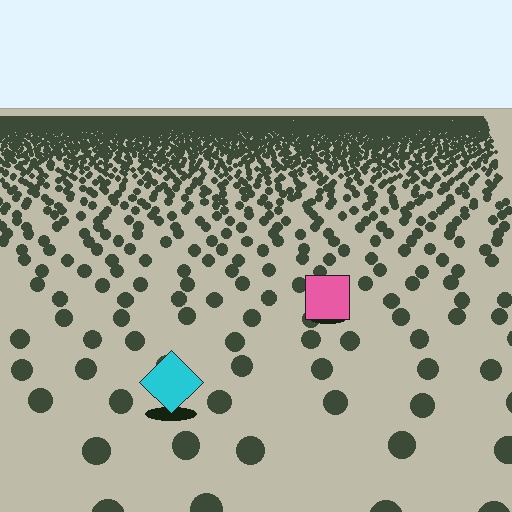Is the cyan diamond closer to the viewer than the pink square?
Yes. The cyan diamond is closer — you can tell from the texture gradient: the ground texture is coarser near it.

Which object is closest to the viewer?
The cyan diamond is closest. The texture marks near it are larger and more spread out.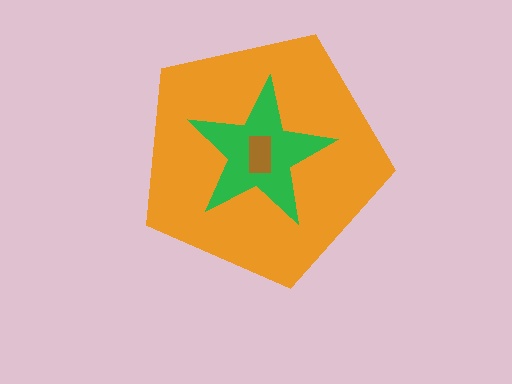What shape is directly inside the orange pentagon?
The green star.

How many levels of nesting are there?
3.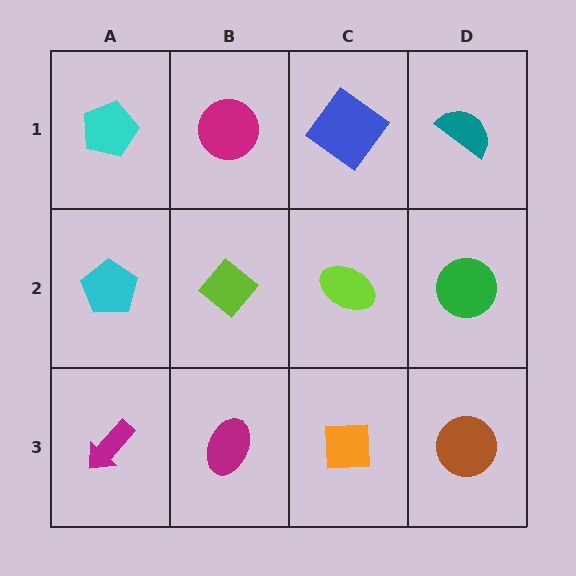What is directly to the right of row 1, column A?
A magenta circle.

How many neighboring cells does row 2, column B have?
4.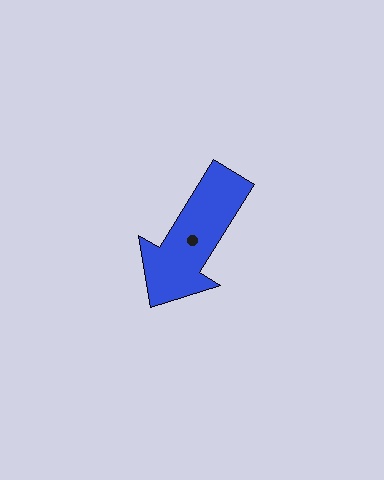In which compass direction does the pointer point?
Southwest.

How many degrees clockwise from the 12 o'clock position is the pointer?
Approximately 212 degrees.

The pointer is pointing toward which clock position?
Roughly 7 o'clock.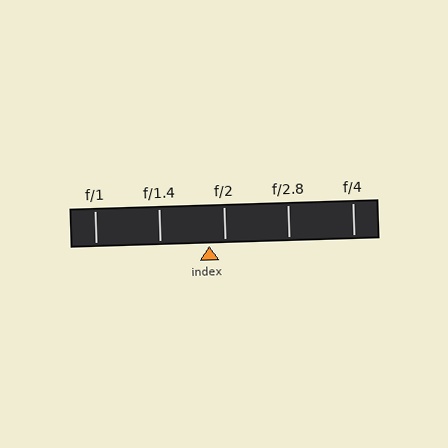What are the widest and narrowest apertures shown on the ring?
The widest aperture shown is f/1 and the narrowest is f/4.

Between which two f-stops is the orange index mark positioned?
The index mark is between f/1.4 and f/2.